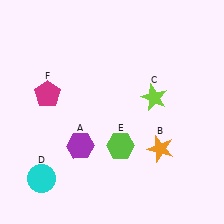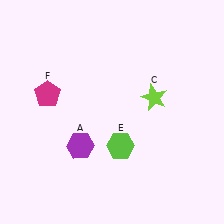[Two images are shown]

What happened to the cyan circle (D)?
The cyan circle (D) was removed in Image 2. It was in the bottom-left area of Image 1.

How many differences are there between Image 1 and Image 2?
There are 2 differences between the two images.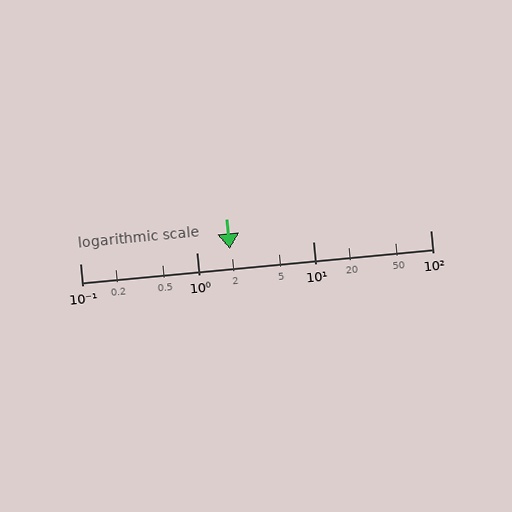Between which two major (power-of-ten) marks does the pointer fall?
The pointer is between 1 and 10.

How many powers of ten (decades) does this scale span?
The scale spans 3 decades, from 0.1 to 100.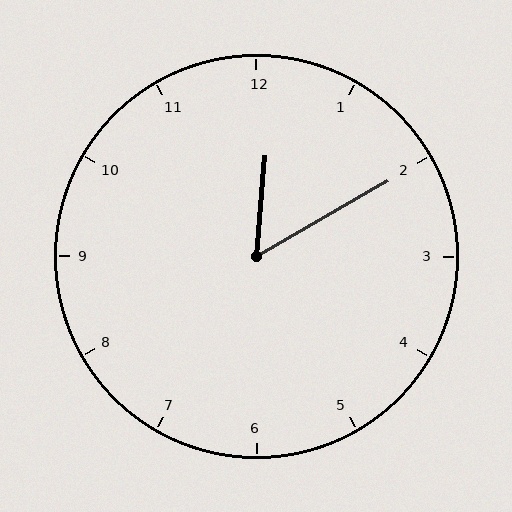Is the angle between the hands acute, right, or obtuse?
It is acute.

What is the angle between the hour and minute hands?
Approximately 55 degrees.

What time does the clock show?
12:10.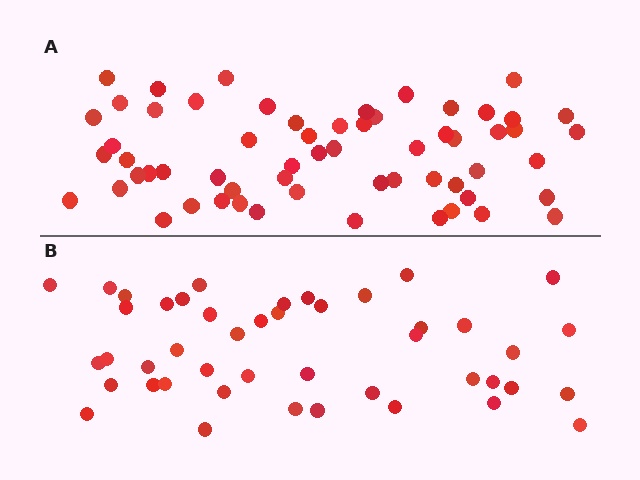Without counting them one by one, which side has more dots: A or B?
Region A (the top region) has more dots.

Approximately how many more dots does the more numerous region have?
Region A has approximately 15 more dots than region B.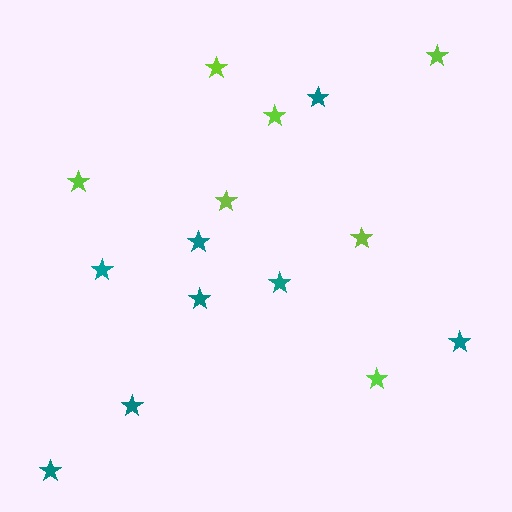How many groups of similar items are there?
There are 2 groups: one group of teal stars (8) and one group of lime stars (7).